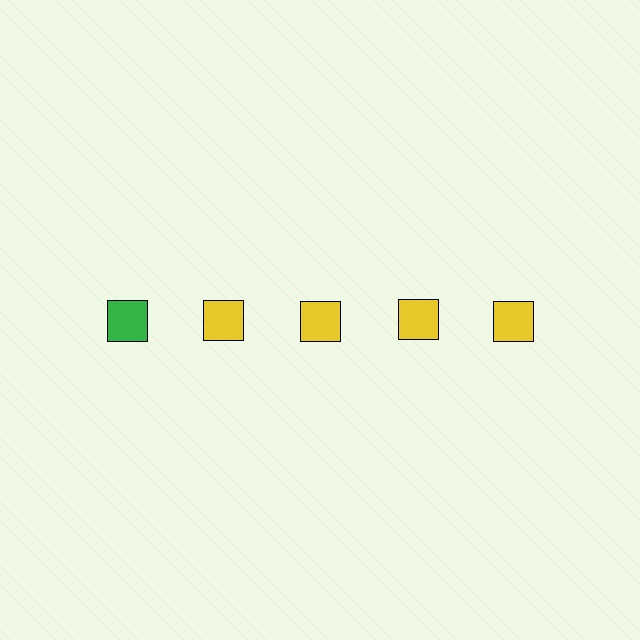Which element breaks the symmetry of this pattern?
The green square in the top row, leftmost column breaks the symmetry. All other shapes are yellow squares.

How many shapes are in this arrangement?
There are 5 shapes arranged in a grid pattern.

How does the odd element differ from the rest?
It has a different color: green instead of yellow.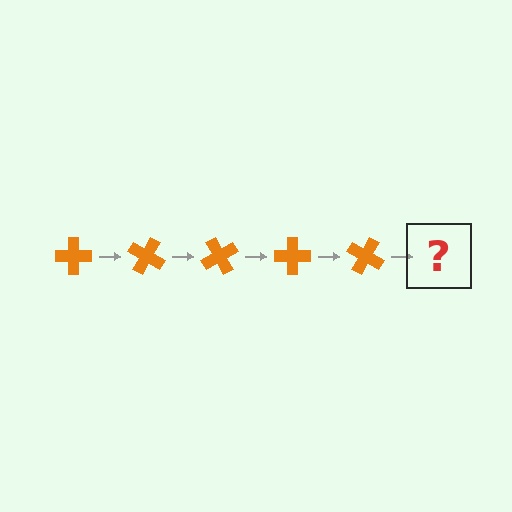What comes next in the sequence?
The next element should be an orange cross rotated 150 degrees.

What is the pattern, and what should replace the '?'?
The pattern is that the cross rotates 30 degrees each step. The '?' should be an orange cross rotated 150 degrees.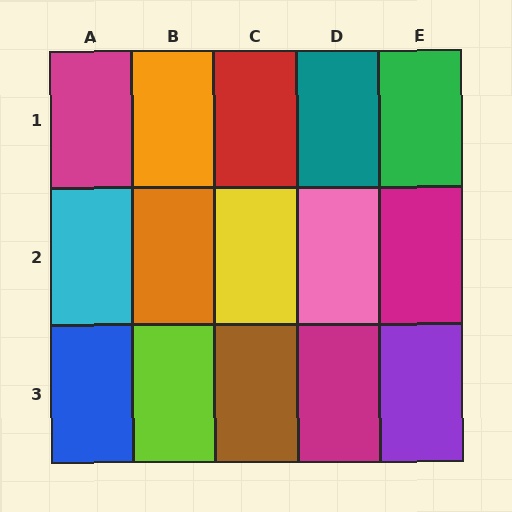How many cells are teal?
1 cell is teal.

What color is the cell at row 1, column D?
Teal.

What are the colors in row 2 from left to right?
Cyan, orange, yellow, pink, magenta.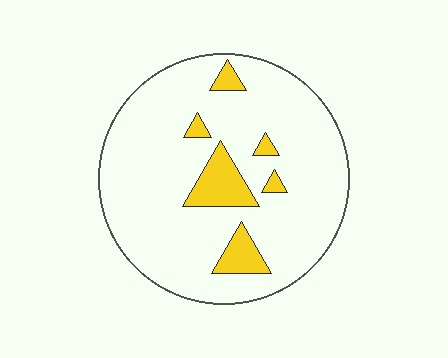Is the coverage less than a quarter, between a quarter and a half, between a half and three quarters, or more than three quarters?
Less than a quarter.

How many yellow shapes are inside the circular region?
6.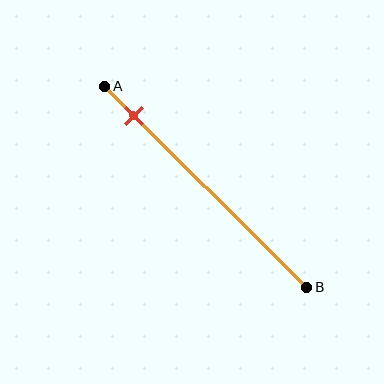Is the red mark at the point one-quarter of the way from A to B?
No, the mark is at about 15% from A, not at the 25% one-quarter point.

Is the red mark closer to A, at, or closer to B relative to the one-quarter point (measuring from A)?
The red mark is closer to point A than the one-quarter point of segment AB.